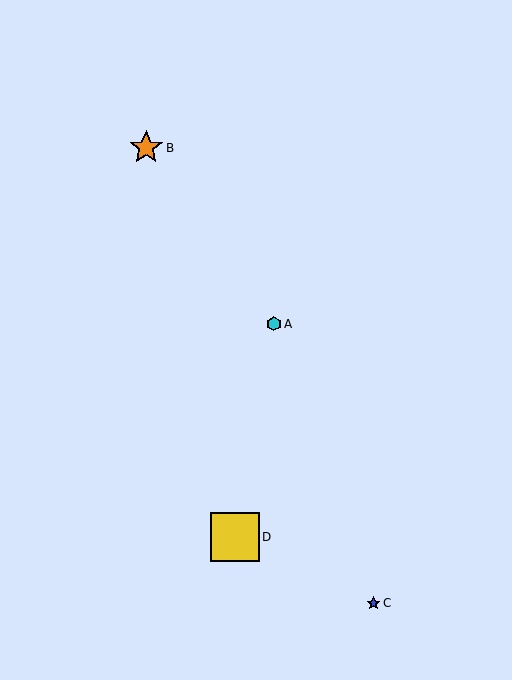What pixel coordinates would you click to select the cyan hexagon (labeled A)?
Click at (274, 324) to select the cyan hexagon A.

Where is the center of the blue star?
The center of the blue star is at (374, 603).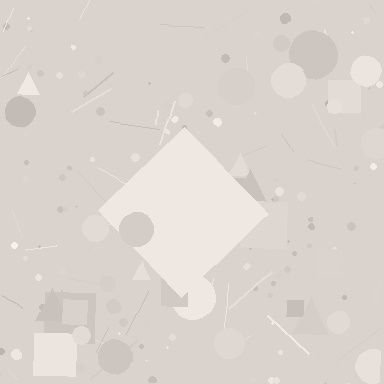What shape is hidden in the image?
A diamond is hidden in the image.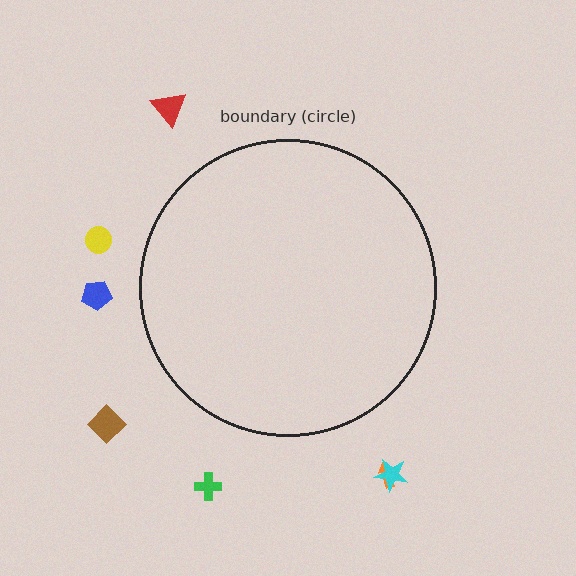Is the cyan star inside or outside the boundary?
Outside.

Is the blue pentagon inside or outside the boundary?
Outside.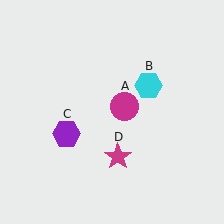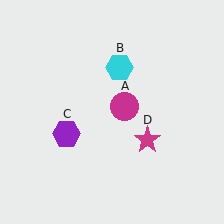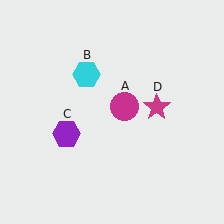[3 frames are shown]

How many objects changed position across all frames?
2 objects changed position: cyan hexagon (object B), magenta star (object D).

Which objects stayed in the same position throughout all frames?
Magenta circle (object A) and purple hexagon (object C) remained stationary.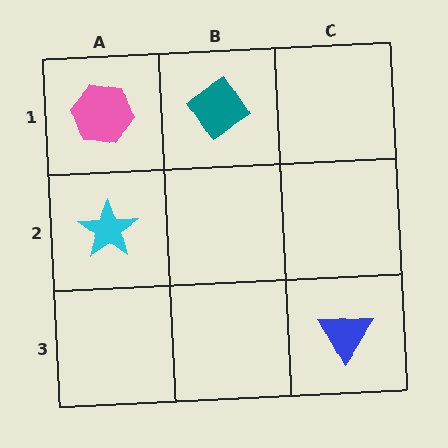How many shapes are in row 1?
2 shapes.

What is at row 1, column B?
A teal diamond.